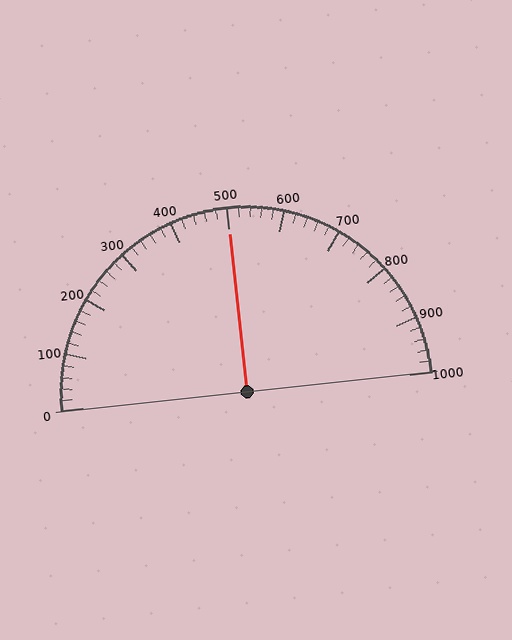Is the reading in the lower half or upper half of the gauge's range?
The reading is in the upper half of the range (0 to 1000).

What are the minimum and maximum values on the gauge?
The gauge ranges from 0 to 1000.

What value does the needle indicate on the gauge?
The needle indicates approximately 500.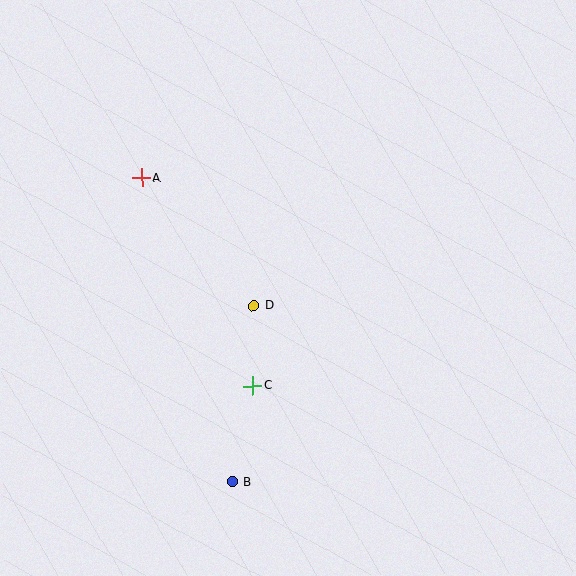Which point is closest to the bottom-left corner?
Point B is closest to the bottom-left corner.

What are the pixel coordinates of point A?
Point A is at (142, 178).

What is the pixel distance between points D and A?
The distance between D and A is 170 pixels.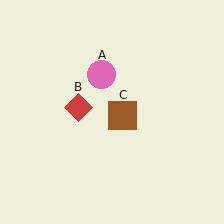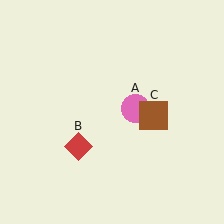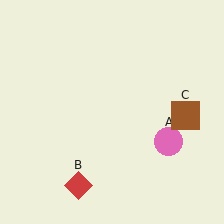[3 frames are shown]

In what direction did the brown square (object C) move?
The brown square (object C) moved right.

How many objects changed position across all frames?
3 objects changed position: pink circle (object A), red diamond (object B), brown square (object C).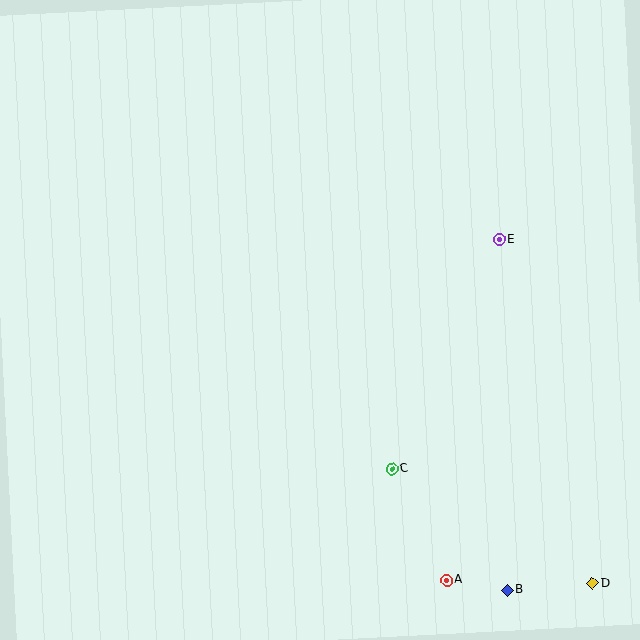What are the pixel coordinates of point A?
Point A is at (447, 580).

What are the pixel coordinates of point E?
Point E is at (499, 239).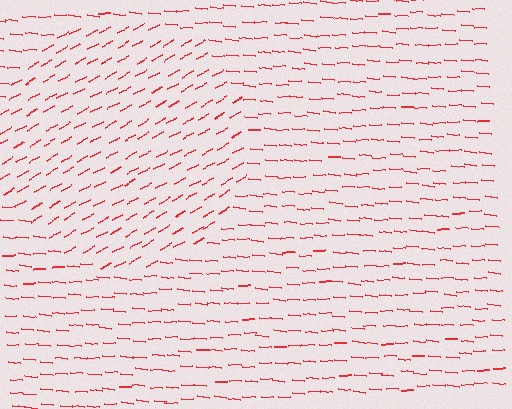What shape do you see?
I see a circle.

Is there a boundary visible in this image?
Yes, there is a texture boundary formed by a change in line orientation.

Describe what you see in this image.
The image is filled with small red line segments. A circle region in the image has lines oriented differently from the surrounding lines, creating a visible texture boundary.